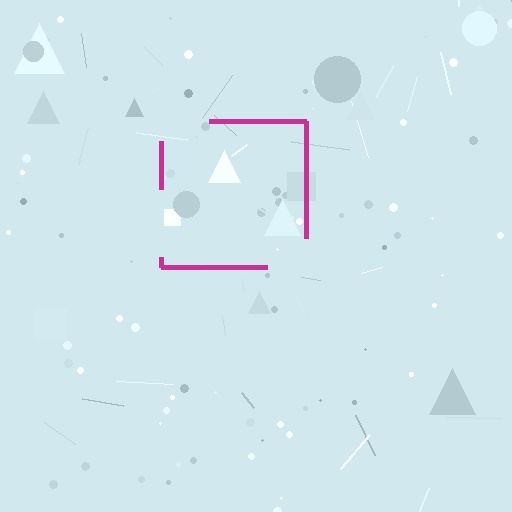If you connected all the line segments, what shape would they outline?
They would outline a square.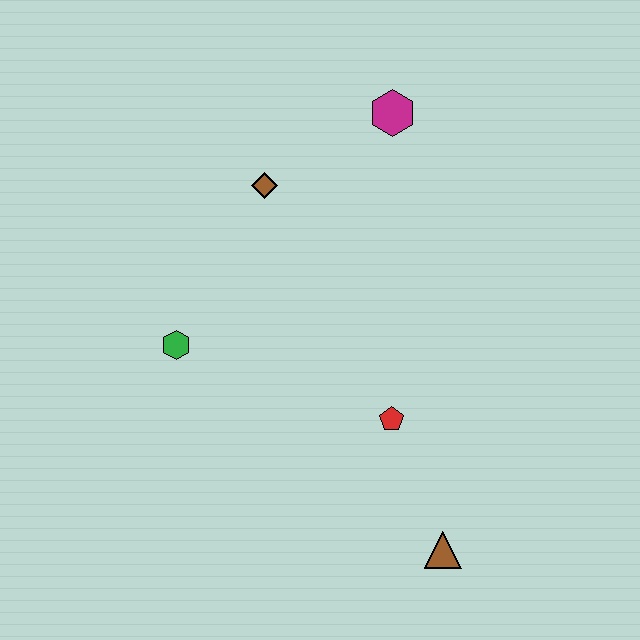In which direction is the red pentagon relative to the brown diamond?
The red pentagon is below the brown diamond.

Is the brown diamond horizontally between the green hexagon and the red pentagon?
Yes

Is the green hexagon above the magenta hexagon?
No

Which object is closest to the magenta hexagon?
The brown diamond is closest to the magenta hexagon.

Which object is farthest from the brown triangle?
The magenta hexagon is farthest from the brown triangle.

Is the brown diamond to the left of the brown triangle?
Yes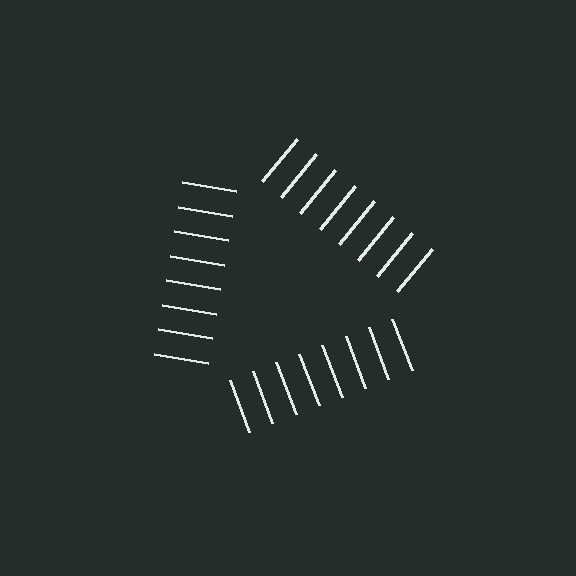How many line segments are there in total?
24 — 8 along each of the 3 edges.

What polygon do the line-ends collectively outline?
An illusory triangle — the line segments terminate on its edges but no continuous stroke is drawn.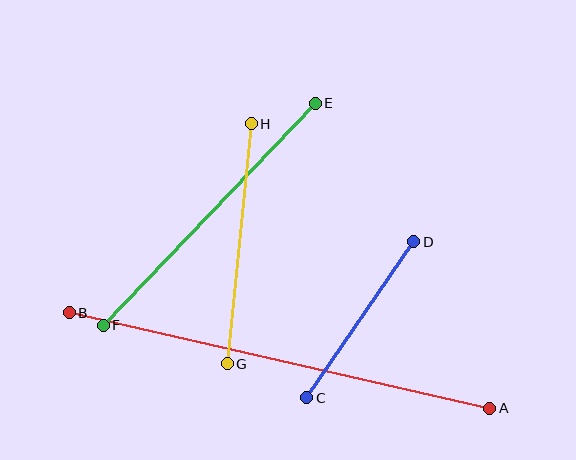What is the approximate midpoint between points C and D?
The midpoint is at approximately (360, 320) pixels.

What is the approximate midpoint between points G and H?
The midpoint is at approximately (239, 244) pixels.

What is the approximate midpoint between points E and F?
The midpoint is at approximately (209, 214) pixels.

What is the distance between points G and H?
The distance is approximately 241 pixels.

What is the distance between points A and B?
The distance is approximately 431 pixels.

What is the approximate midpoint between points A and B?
The midpoint is at approximately (279, 360) pixels.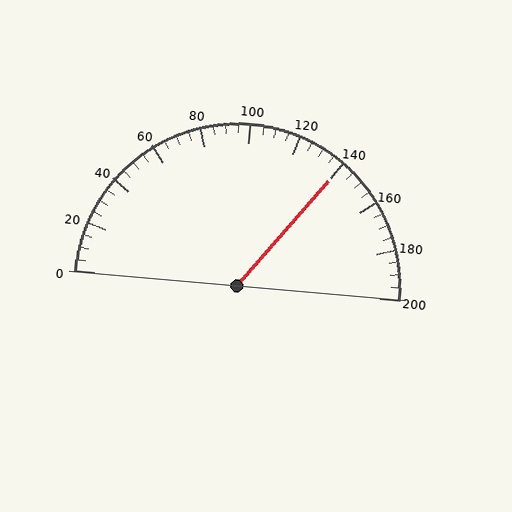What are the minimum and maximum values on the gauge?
The gauge ranges from 0 to 200.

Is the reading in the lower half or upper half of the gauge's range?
The reading is in the upper half of the range (0 to 200).